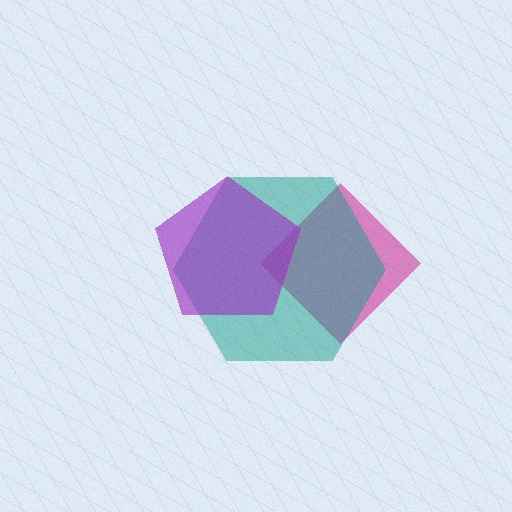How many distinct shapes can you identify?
There are 3 distinct shapes: a magenta diamond, a teal hexagon, a purple pentagon.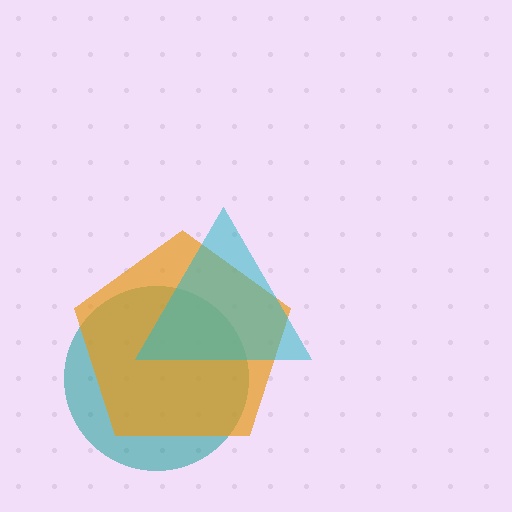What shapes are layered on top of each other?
The layered shapes are: a teal circle, an orange pentagon, a cyan triangle.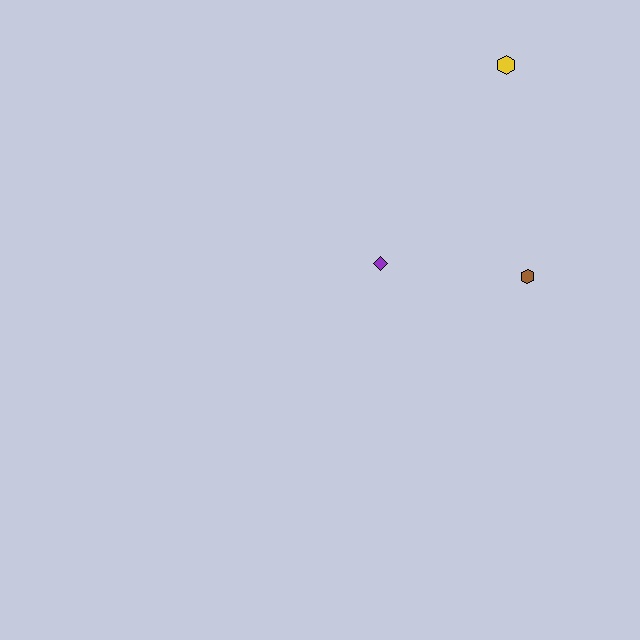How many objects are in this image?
There are 3 objects.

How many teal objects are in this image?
There are no teal objects.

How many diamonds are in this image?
There is 1 diamond.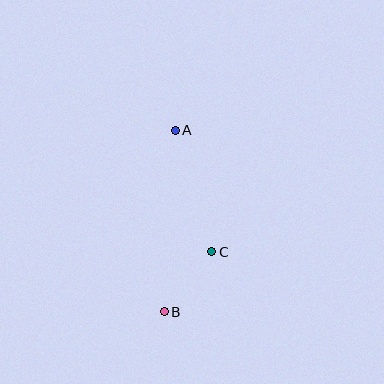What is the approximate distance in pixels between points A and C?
The distance between A and C is approximately 127 pixels.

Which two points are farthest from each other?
Points A and B are farthest from each other.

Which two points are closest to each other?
Points B and C are closest to each other.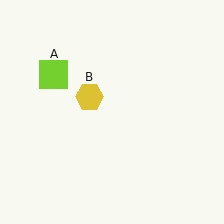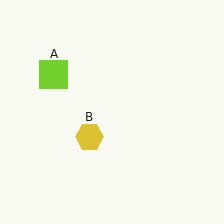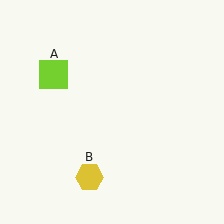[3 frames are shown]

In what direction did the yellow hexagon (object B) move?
The yellow hexagon (object B) moved down.